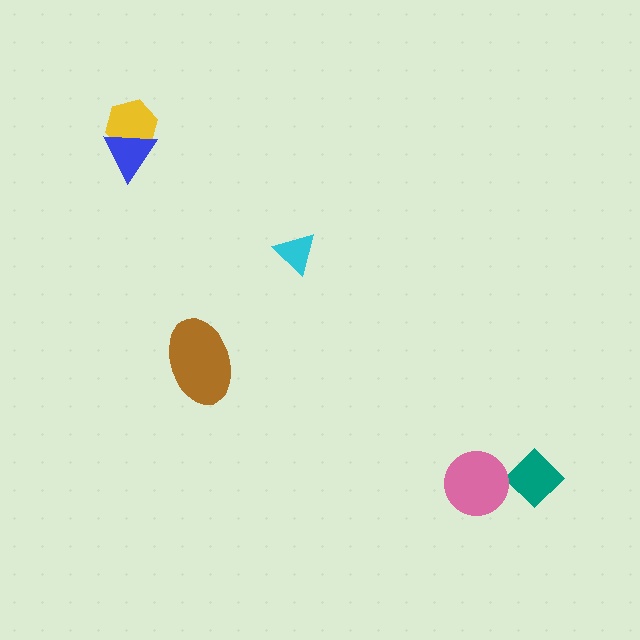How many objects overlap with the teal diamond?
0 objects overlap with the teal diamond.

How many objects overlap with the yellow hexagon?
1 object overlaps with the yellow hexagon.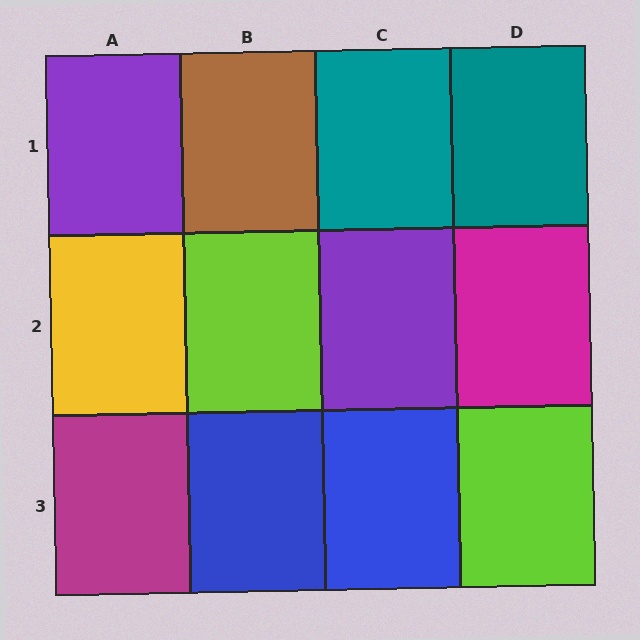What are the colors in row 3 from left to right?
Magenta, blue, blue, lime.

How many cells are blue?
2 cells are blue.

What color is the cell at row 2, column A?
Yellow.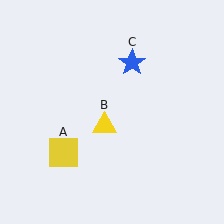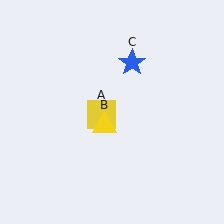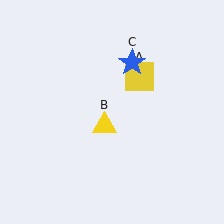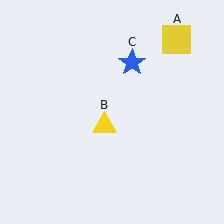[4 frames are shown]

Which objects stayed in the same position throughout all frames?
Yellow triangle (object B) and blue star (object C) remained stationary.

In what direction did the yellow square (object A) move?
The yellow square (object A) moved up and to the right.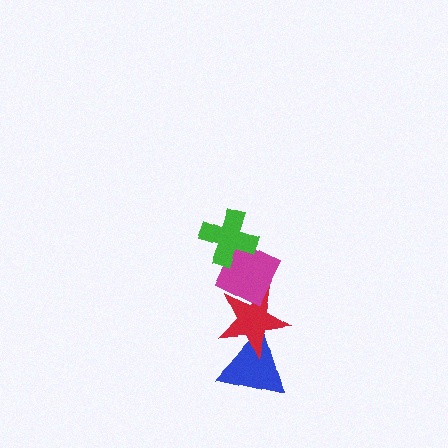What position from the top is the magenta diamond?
The magenta diamond is 2nd from the top.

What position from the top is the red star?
The red star is 3rd from the top.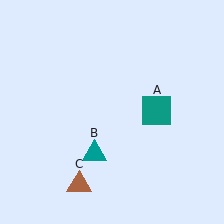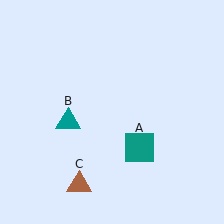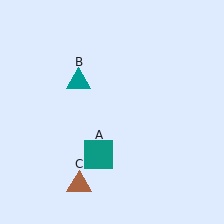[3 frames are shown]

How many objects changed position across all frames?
2 objects changed position: teal square (object A), teal triangle (object B).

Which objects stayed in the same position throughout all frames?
Brown triangle (object C) remained stationary.